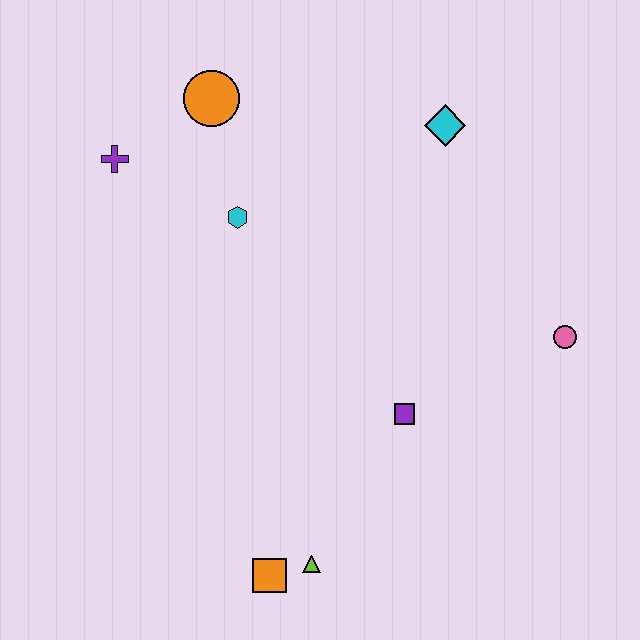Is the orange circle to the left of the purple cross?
No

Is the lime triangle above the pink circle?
No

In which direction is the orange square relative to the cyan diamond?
The orange square is below the cyan diamond.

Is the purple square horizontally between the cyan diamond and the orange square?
Yes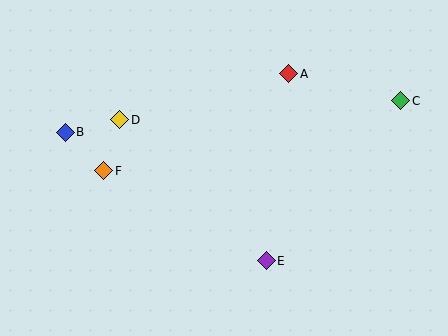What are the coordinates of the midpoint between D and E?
The midpoint between D and E is at (193, 190).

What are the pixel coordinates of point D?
Point D is at (120, 120).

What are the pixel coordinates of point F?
Point F is at (104, 171).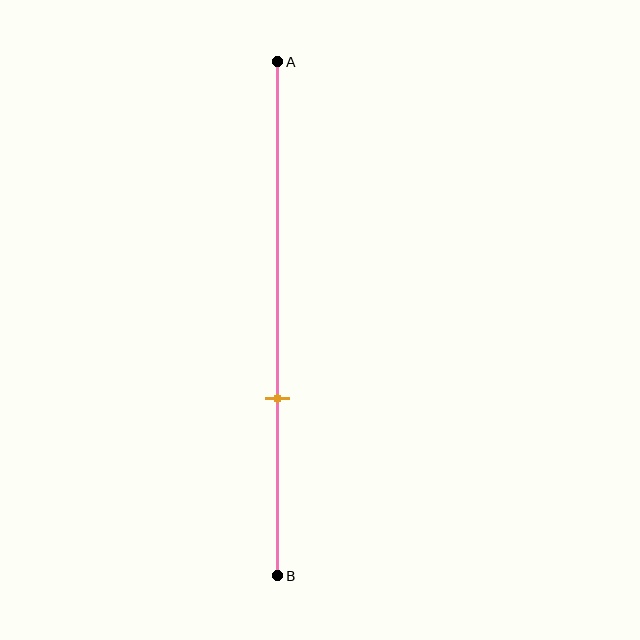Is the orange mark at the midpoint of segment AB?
No, the mark is at about 65% from A, not at the 50% midpoint.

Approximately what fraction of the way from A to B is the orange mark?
The orange mark is approximately 65% of the way from A to B.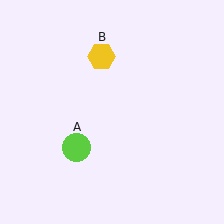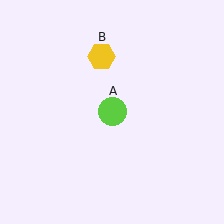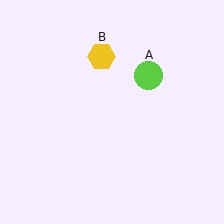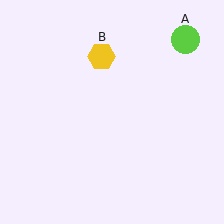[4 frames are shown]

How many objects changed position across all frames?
1 object changed position: lime circle (object A).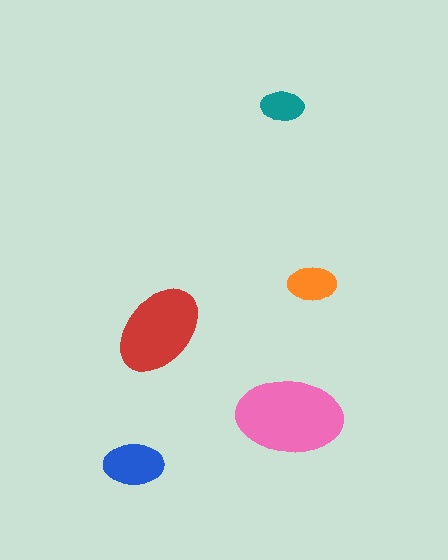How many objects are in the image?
There are 5 objects in the image.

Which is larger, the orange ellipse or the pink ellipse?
The pink one.